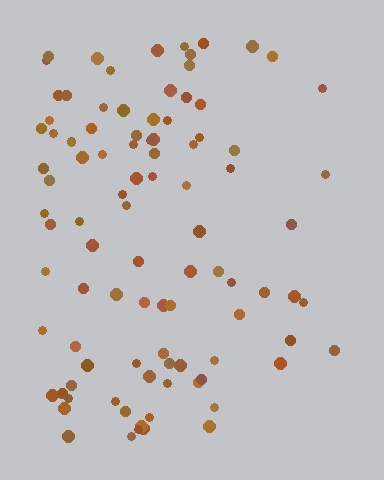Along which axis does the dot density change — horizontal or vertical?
Horizontal.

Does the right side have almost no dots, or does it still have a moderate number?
Still a moderate number, just noticeably fewer than the left.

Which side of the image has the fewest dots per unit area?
The right.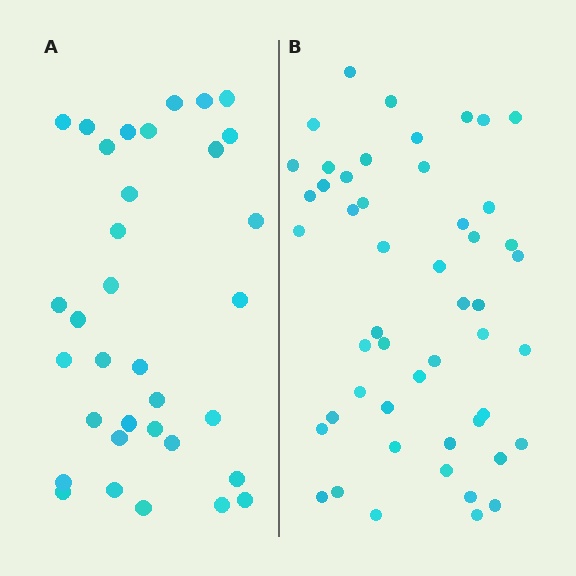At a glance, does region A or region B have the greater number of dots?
Region B (the right region) has more dots.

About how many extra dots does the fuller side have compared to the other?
Region B has approximately 15 more dots than region A.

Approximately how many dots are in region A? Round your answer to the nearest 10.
About 30 dots. (The exact count is 34, which rounds to 30.)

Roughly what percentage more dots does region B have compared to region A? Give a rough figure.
About 45% more.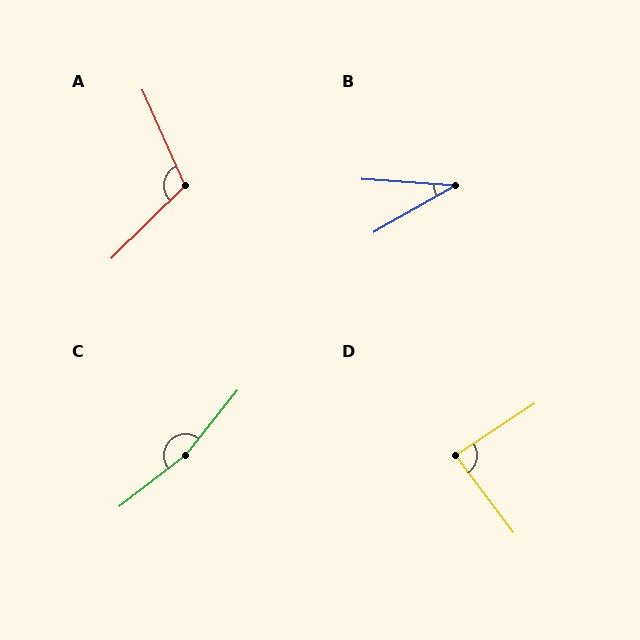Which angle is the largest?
C, at approximately 167 degrees.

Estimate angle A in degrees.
Approximately 110 degrees.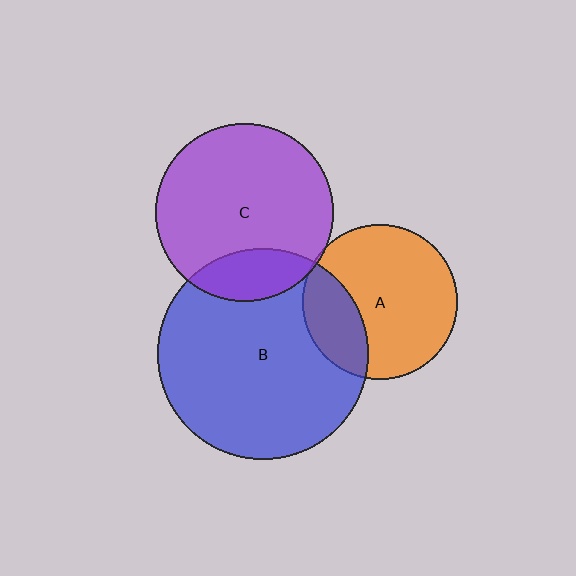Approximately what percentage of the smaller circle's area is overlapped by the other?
Approximately 20%.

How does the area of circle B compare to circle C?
Approximately 1.4 times.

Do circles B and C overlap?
Yes.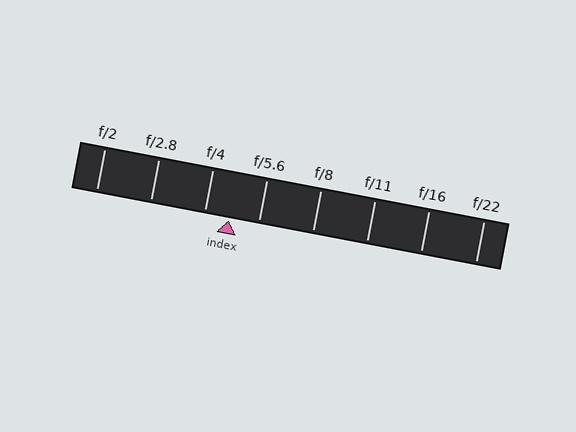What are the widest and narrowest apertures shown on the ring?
The widest aperture shown is f/2 and the narrowest is f/22.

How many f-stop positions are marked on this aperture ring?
There are 8 f-stop positions marked.